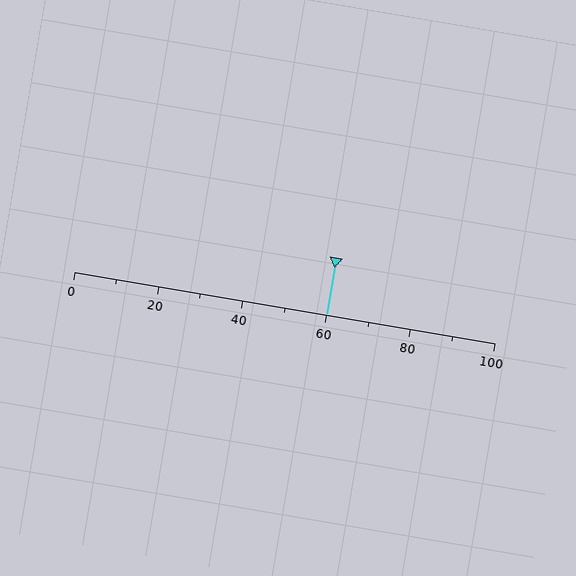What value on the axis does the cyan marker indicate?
The marker indicates approximately 60.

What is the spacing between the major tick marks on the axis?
The major ticks are spaced 20 apart.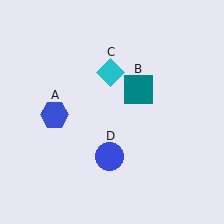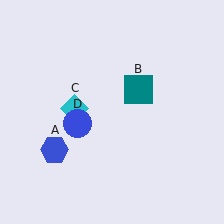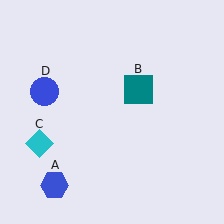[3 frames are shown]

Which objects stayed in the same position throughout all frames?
Teal square (object B) remained stationary.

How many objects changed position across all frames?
3 objects changed position: blue hexagon (object A), cyan diamond (object C), blue circle (object D).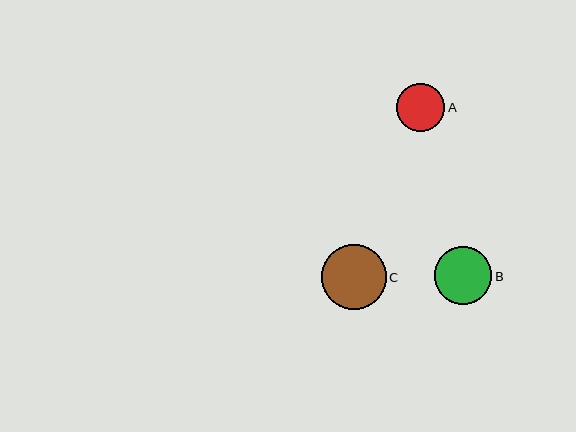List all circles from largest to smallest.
From largest to smallest: C, B, A.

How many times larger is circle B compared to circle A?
Circle B is approximately 1.2 times the size of circle A.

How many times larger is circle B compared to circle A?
Circle B is approximately 1.2 times the size of circle A.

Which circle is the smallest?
Circle A is the smallest with a size of approximately 48 pixels.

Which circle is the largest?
Circle C is the largest with a size of approximately 65 pixels.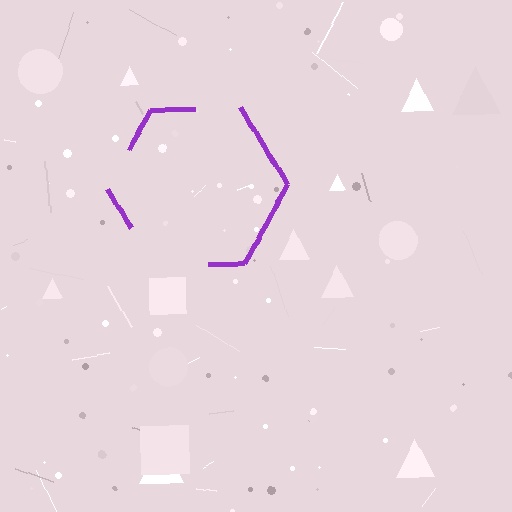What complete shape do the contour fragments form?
The contour fragments form a hexagon.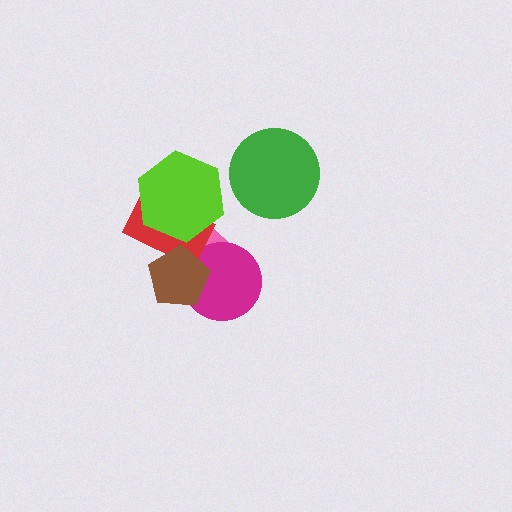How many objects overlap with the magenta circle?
2 objects overlap with the magenta circle.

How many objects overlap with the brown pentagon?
3 objects overlap with the brown pentagon.